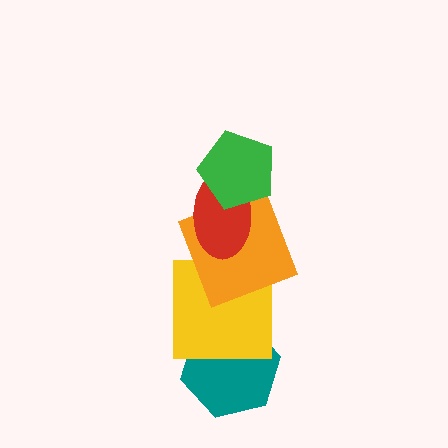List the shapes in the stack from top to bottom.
From top to bottom: the green pentagon, the red ellipse, the orange square, the yellow square, the teal hexagon.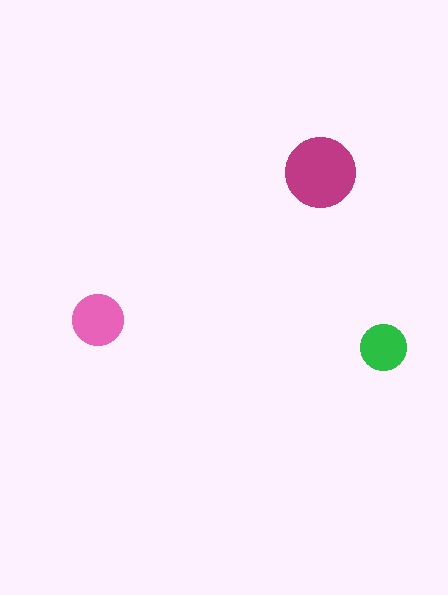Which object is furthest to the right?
The green circle is rightmost.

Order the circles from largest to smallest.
the magenta one, the pink one, the green one.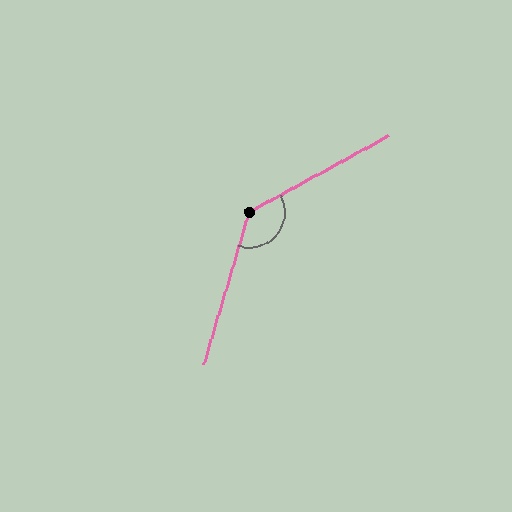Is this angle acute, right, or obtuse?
It is obtuse.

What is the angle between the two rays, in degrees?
Approximately 135 degrees.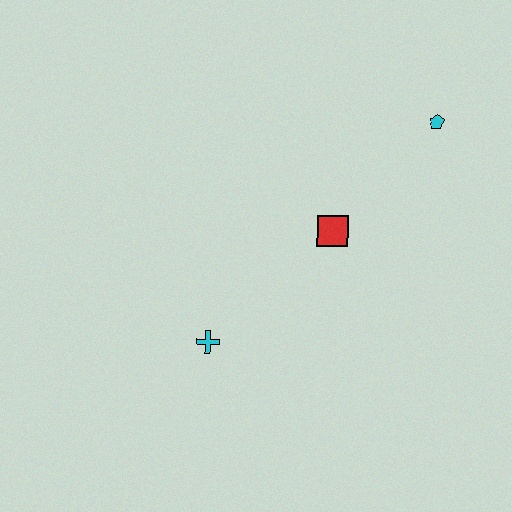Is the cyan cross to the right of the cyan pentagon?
No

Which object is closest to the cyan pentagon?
The red square is closest to the cyan pentagon.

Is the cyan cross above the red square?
No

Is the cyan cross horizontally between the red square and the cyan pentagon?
No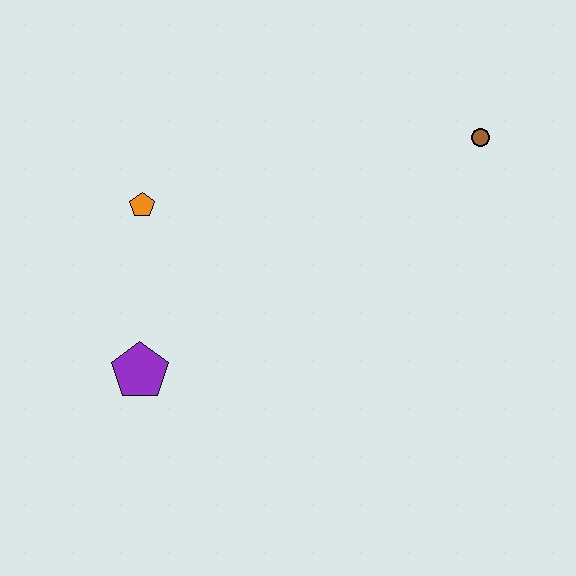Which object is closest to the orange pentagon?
The purple pentagon is closest to the orange pentagon.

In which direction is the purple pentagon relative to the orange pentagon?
The purple pentagon is below the orange pentagon.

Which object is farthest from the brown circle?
The purple pentagon is farthest from the brown circle.